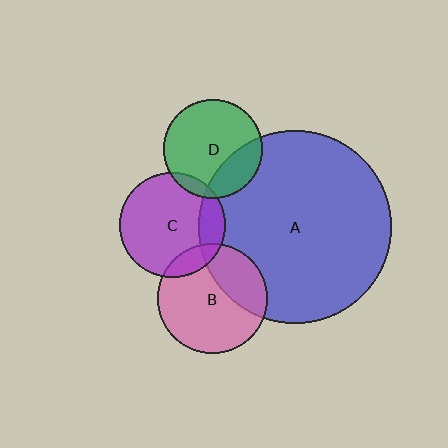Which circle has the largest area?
Circle A (blue).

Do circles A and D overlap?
Yes.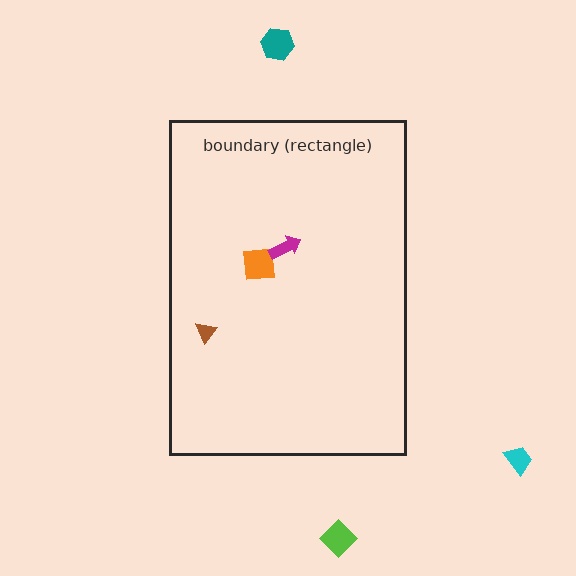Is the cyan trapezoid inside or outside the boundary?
Outside.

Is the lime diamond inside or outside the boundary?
Outside.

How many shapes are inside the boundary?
3 inside, 3 outside.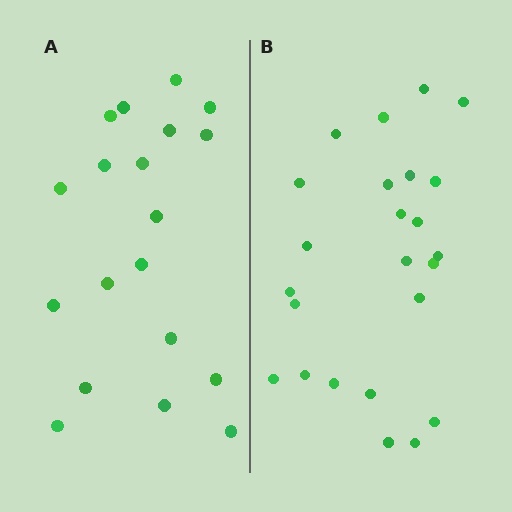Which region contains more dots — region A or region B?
Region B (the right region) has more dots.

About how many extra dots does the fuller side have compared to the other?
Region B has about 5 more dots than region A.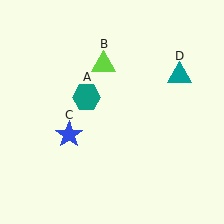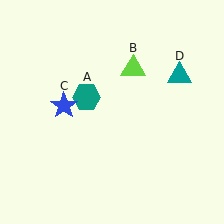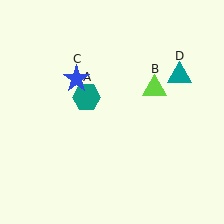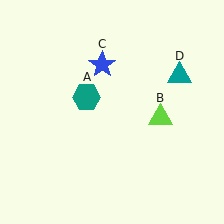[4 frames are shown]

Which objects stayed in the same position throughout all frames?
Teal hexagon (object A) and teal triangle (object D) remained stationary.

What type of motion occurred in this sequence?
The lime triangle (object B), blue star (object C) rotated clockwise around the center of the scene.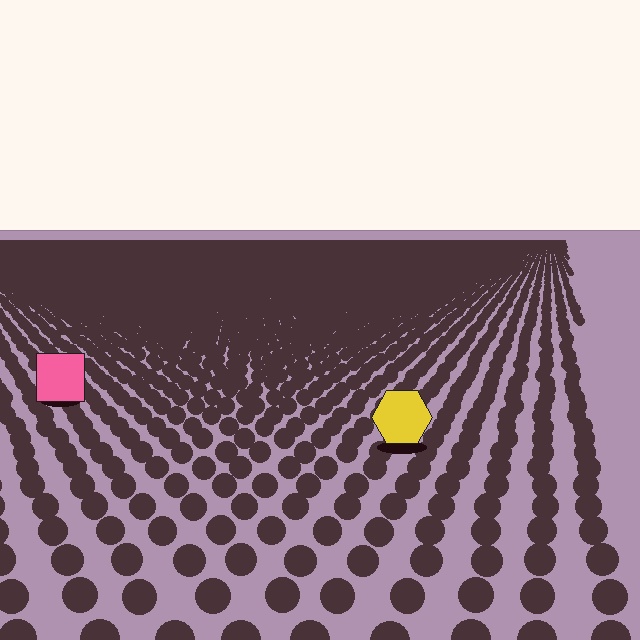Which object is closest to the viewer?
The yellow hexagon is closest. The texture marks near it are larger and more spread out.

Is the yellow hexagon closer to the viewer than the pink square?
Yes. The yellow hexagon is closer — you can tell from the texture gradient: the ground texture is coarser near it.